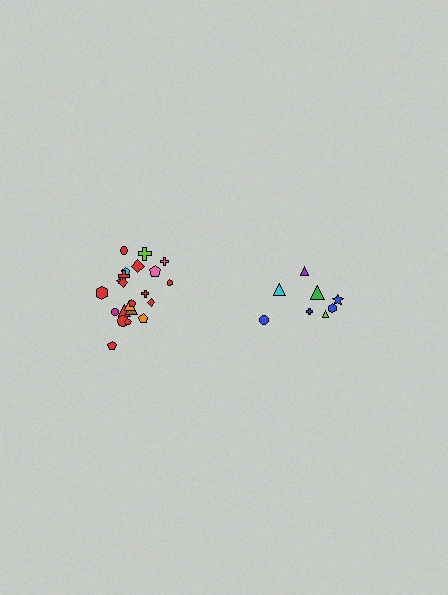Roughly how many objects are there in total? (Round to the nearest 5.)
Roughly 30 objects in total.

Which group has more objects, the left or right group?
The left group.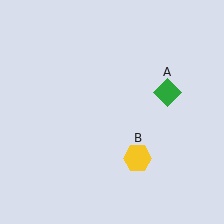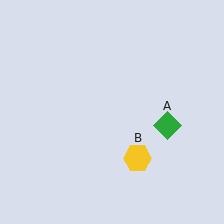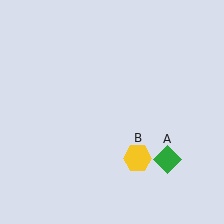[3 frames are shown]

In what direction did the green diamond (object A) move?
The green diamond (object A) moved down.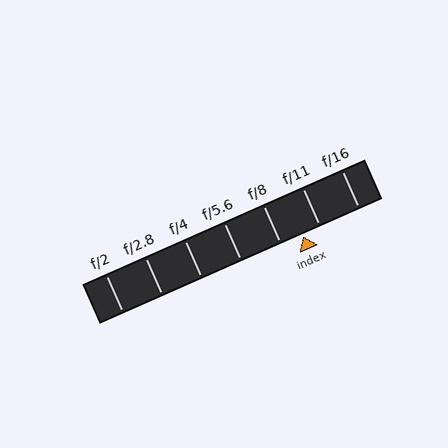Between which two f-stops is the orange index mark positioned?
The index mark is between f/8 and f/11.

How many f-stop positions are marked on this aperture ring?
There are 7 f-stop positions marked.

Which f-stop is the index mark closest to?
The index mark is closest to f/11.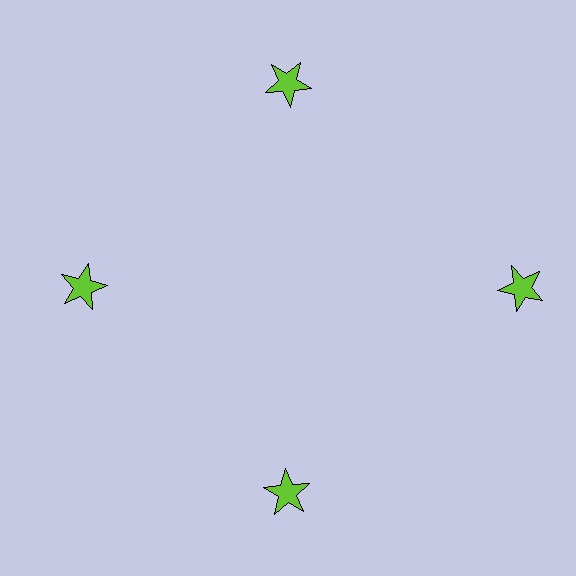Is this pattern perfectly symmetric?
No. The 4 lime stars are arranged in a ring, but one element near the 3 o'clock position is pushed outward from the center, breaking the 4-fold rotational symmetry.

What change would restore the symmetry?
The symmetry would be restored by moving it inward, back onto the ring so that all 4 stars sit at equal angles and equal distance from the center.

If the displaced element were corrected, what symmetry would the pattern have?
It would have 4-fold rotational symmetry — the pattern would map onto itself every 90 degrees.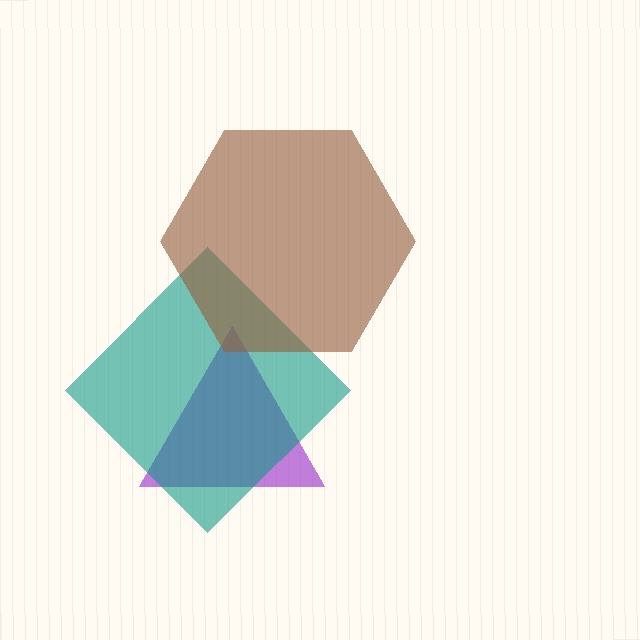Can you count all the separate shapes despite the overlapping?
Yes, there are 3 separate shapes.